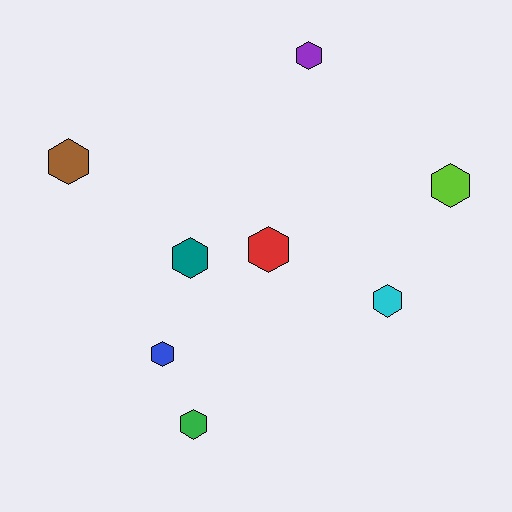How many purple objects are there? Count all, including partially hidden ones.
There is 1 purple object.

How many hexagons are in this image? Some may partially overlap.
There are 8 hexagons.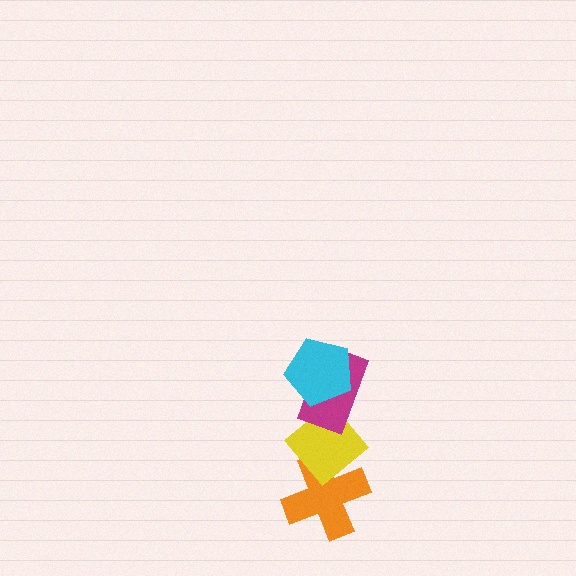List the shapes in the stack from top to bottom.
From top to bottom: the cyan pentagon, the magenta rectangle, the yellow diamond, the orange cross.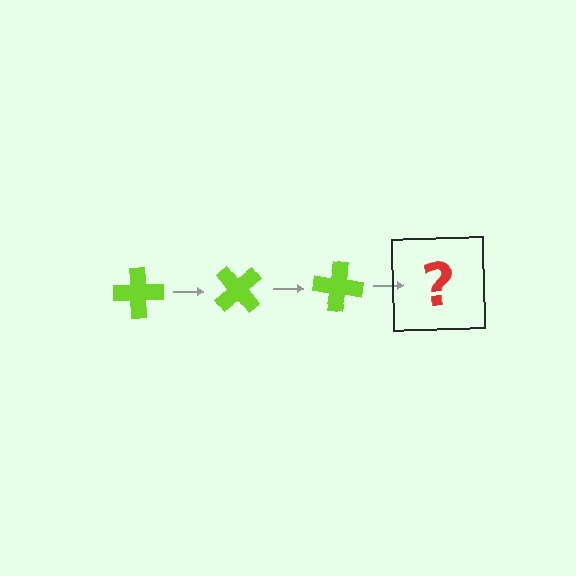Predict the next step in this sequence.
The next step is a lime cross rotated 150 degrees.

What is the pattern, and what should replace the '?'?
The pattern is that the cross rotates 50 degrees each step. The '?' should be a lime cross rotated 150 degrees.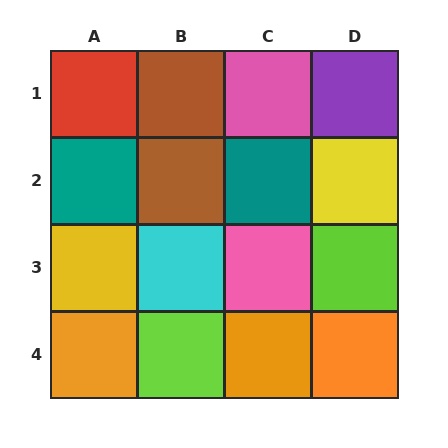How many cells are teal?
2 cells are teal.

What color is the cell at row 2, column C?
Teal.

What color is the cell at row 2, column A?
Teal.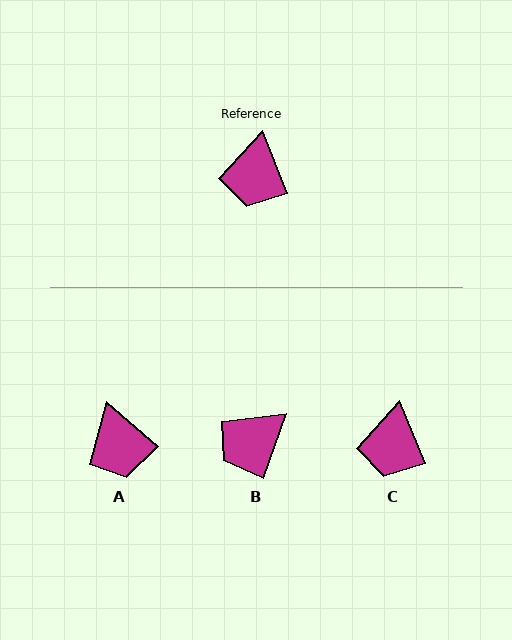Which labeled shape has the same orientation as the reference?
C.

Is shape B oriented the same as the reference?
No, it is off by about 41 degrees.